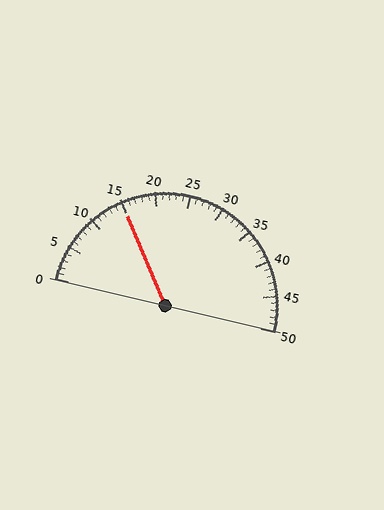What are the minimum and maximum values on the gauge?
The gauge ranges from 0 to 50.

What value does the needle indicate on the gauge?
The needle indicates approximately 15.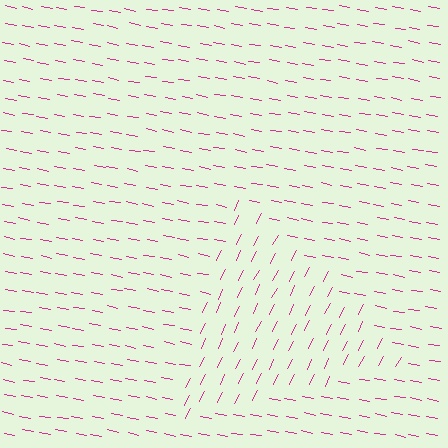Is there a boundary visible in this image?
Yes, there is a texture boundary formed by a change in line orientation.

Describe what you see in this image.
The image is filled with small magenta line segments. A triangle region in the image has lines oriented differently from the surrounding lines, creating a visible texture boundary.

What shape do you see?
I see a triangle.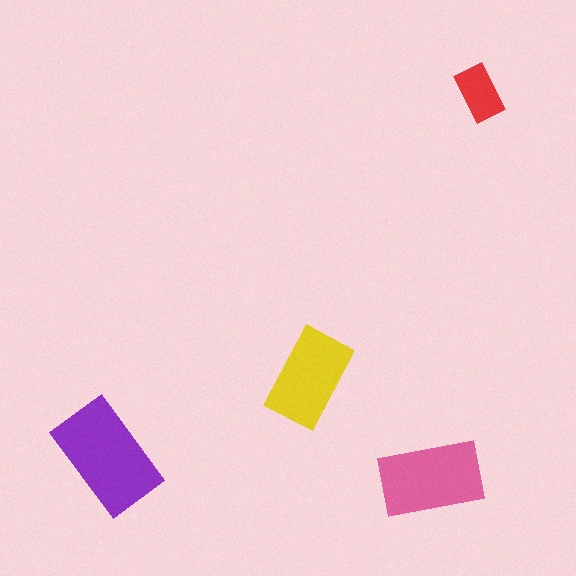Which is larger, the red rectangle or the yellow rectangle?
The yellow one.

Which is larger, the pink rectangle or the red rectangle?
The pink one.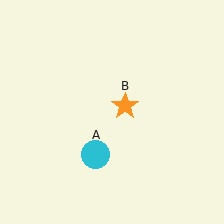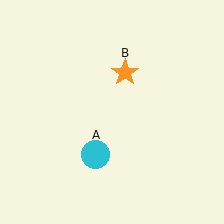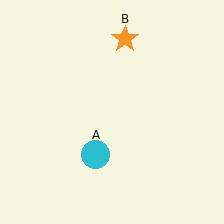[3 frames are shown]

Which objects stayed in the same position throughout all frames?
Cyan circle (object A) remained stationary.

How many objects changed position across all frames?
1 object changed position: orange star (object B).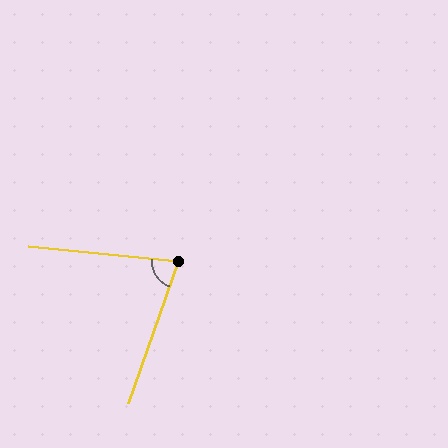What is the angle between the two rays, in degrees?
Approximately 76 degrees.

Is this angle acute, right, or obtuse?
It is acute.